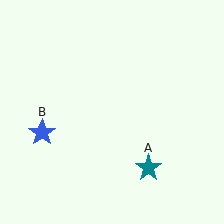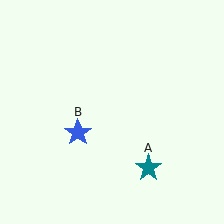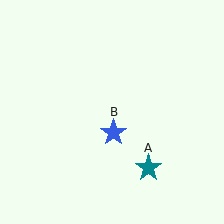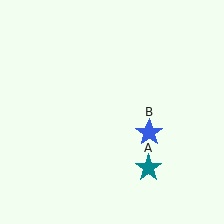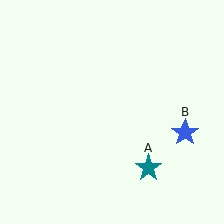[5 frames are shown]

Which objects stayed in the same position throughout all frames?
Teal star (object A) remained stationary.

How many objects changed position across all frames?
1 object changed position: blue star (object B).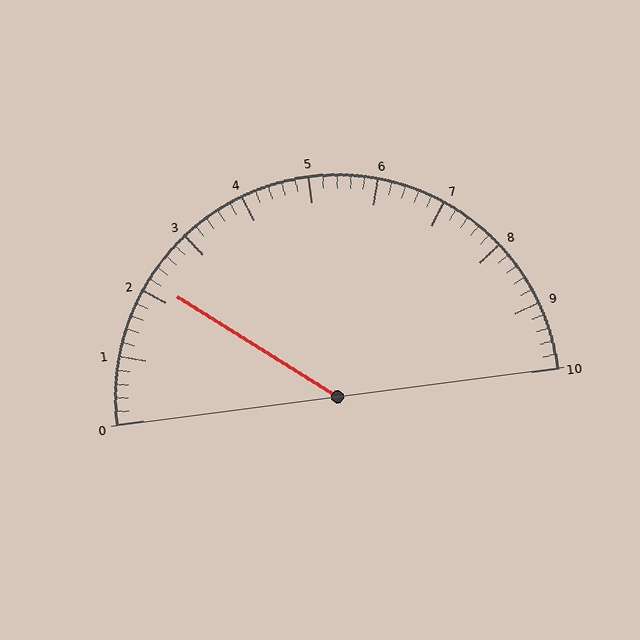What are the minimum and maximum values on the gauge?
The gauge ranges from 0 to 10.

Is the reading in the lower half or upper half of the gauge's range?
The reading is in the lower half of the range (0 to 10).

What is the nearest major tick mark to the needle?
The nearest major tick mark is 2.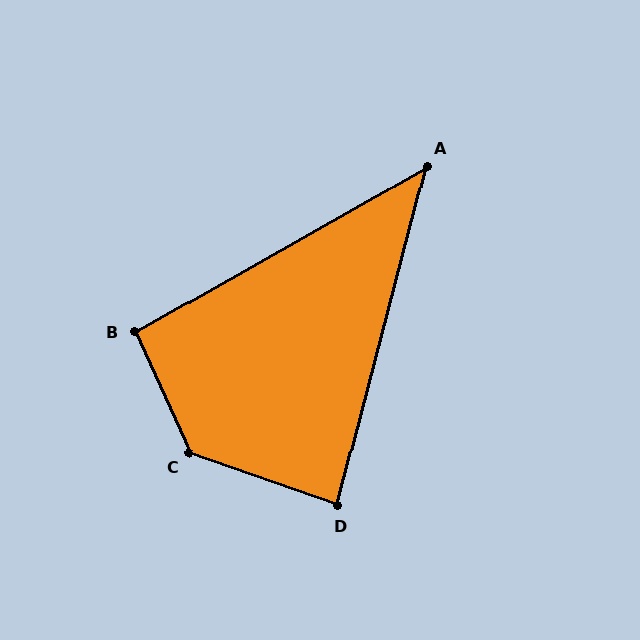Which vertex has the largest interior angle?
C, at approximately 134 degrees.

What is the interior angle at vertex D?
Approximately 85 degrees (approximately right).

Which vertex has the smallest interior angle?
A, at approximately 46 degrees.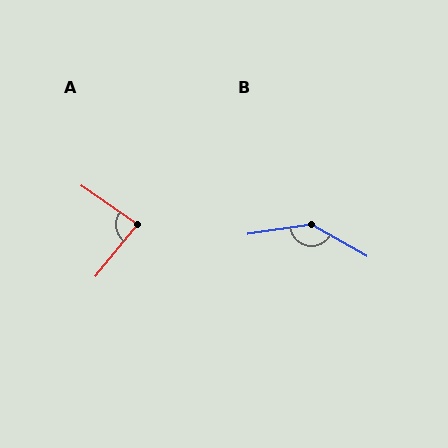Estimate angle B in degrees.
Approximately 142 degrees.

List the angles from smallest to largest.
A (86°), B (142°).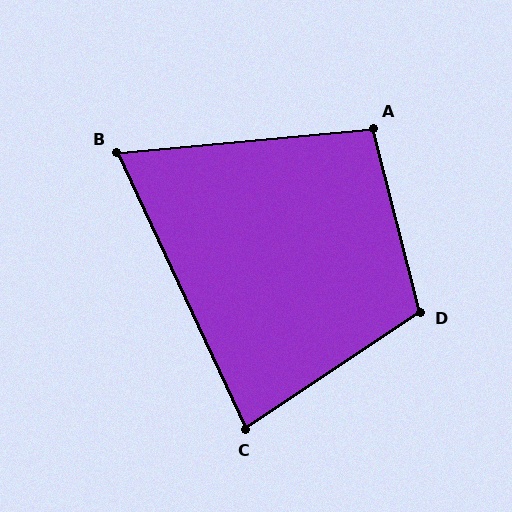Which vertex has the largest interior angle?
D, at approximately 110 degrees.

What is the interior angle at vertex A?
Approximately 99 degrees (obtuse).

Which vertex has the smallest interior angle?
B, at approximately 70 degrees.